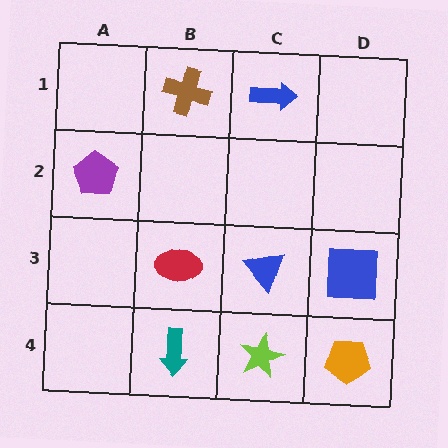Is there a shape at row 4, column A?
No, that cell is empty.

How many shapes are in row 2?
1 shape.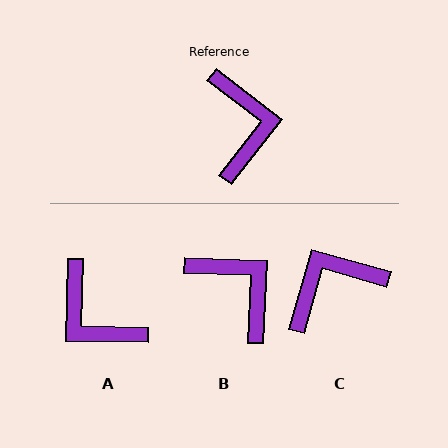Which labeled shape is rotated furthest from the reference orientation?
A, about 143 degrees away.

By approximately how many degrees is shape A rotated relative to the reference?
Approximately 143 degrees clockwise.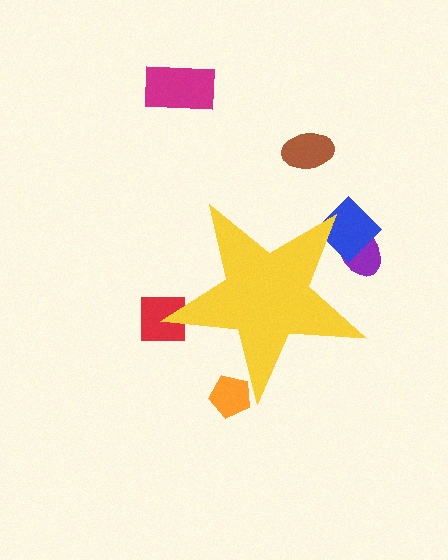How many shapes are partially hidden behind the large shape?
4 shapes are partially hidden.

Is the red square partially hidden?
Yes, the red square is partially hidden behind the yellow star.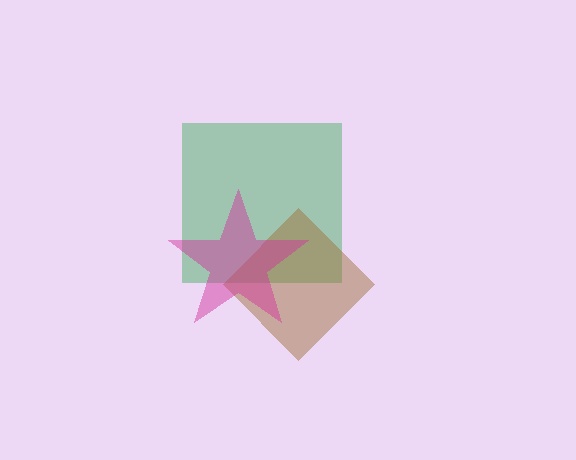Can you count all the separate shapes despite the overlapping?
Yes, there are 3 separate shapes.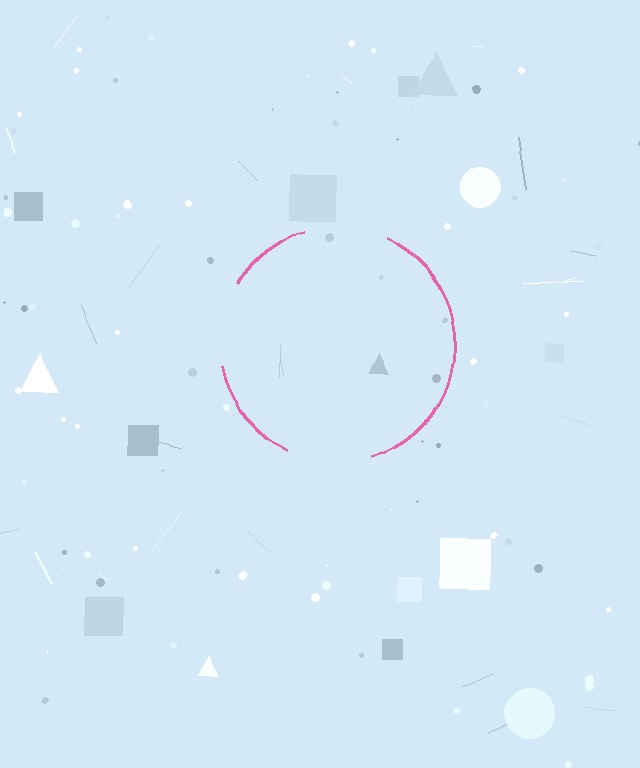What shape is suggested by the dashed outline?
The dashed outline suggests a circle.